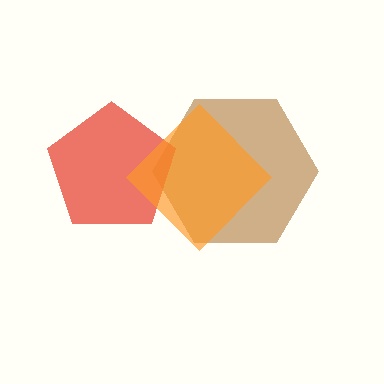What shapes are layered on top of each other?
The layered shapes are: a brown hexagon, a red pentagon, an orange diamond.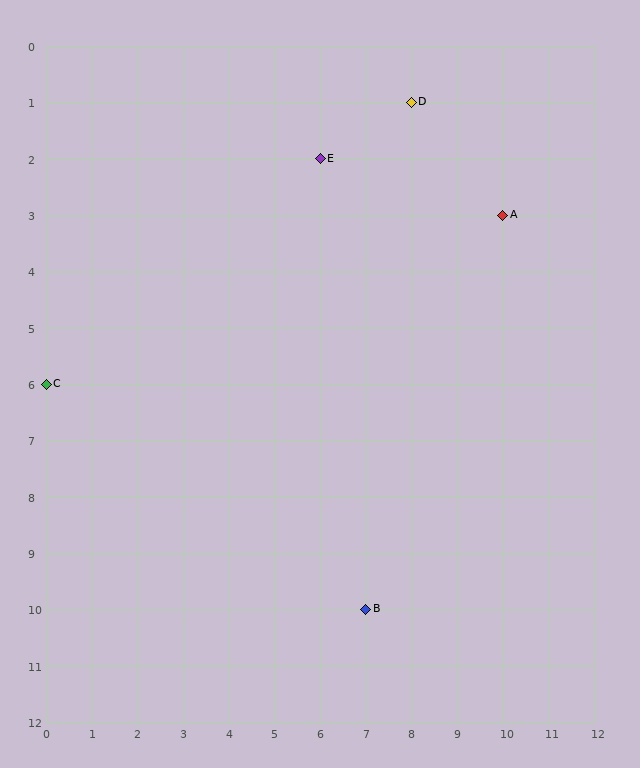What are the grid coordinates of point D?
Point D is at grid coordinates (8, 1).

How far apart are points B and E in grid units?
Points B and E are 1 column and 8 rows apart (about 8.1 grid units diagonally).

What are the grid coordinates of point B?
Point B is at grid coordinates (7, 10).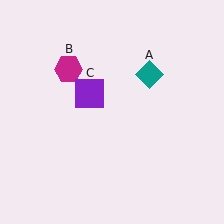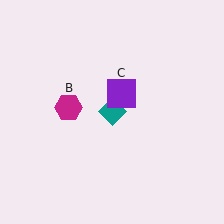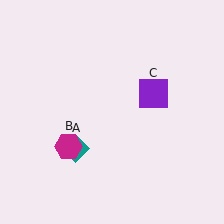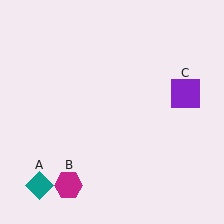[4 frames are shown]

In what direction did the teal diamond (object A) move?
The teal diamond (object A) moved down and to the left.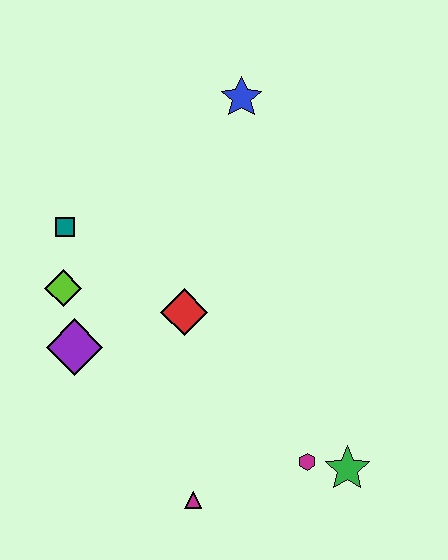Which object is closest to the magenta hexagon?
The green star is closest to the magenta hexagon.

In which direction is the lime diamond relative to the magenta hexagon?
The lime diamond is to the left of the magenta hexagon.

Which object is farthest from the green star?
The blue star is farthest from the green star.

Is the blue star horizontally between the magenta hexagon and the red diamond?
Yes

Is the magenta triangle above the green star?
No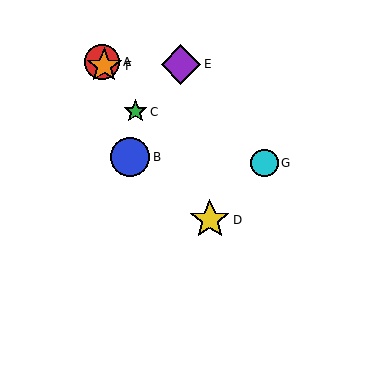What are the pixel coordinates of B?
Object B is at (130, 157).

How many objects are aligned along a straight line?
4 objects (A, C, D, F) are aligned along a straight line.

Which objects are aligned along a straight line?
Objects A, C, D, F are aligned along a straight line.